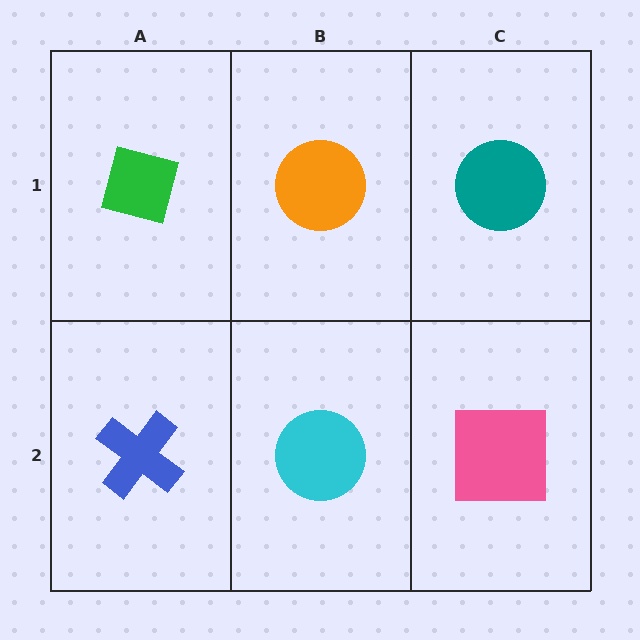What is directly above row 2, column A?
A green square.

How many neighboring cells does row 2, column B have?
3.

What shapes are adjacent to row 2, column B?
An orange circle (row 1, column B), a blue cross (row 2, column A), a pink square (row 2, column C).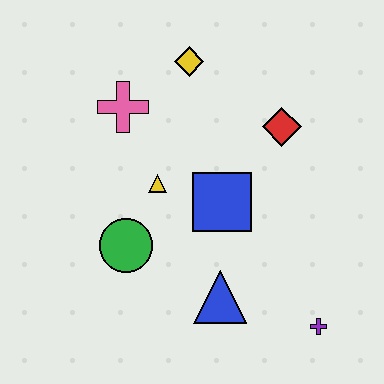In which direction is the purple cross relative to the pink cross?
The purple cross is below the pink cross.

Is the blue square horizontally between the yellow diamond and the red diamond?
Yes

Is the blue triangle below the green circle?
Yes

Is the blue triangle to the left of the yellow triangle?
No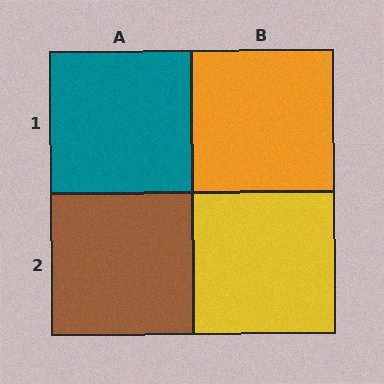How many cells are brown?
1 cell is brown.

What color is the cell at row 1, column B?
Orange.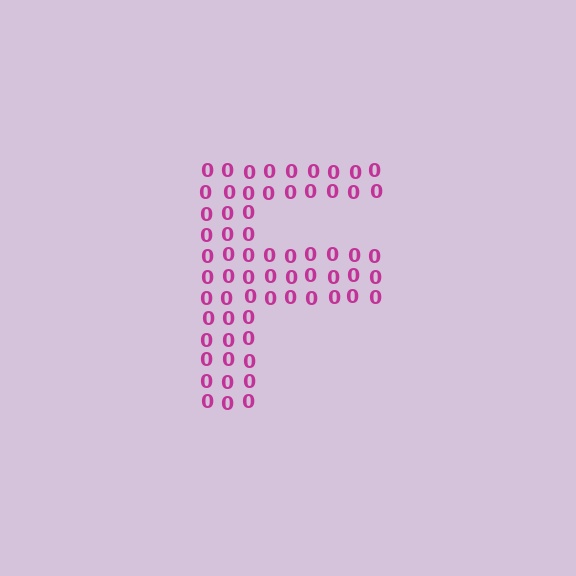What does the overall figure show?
The overall figure shows the letter F.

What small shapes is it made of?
It is made of small digit 0's.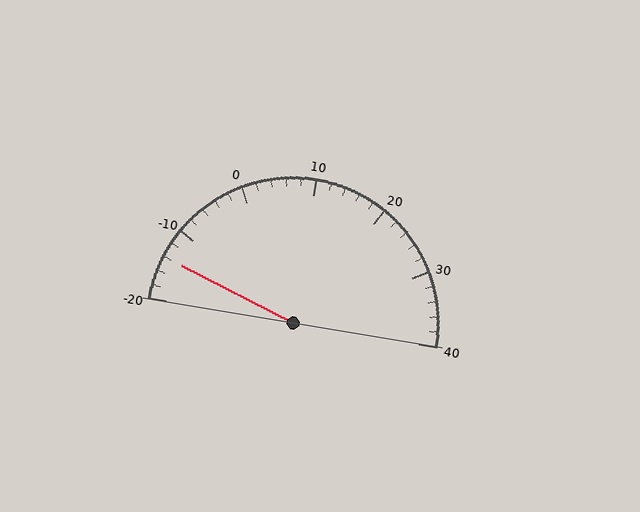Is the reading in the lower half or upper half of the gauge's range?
The reading is in the lower half of the range (-20 to 40).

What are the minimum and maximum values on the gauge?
The gauge ranges from -20 to 40.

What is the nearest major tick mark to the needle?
The nearest major tick mark is -10.